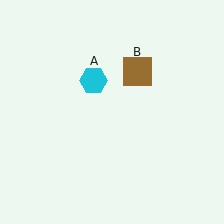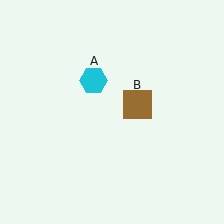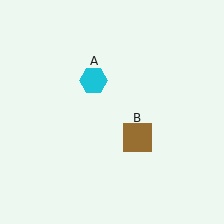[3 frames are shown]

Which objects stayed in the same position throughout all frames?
Cyan hexagon (object A) remained stationary.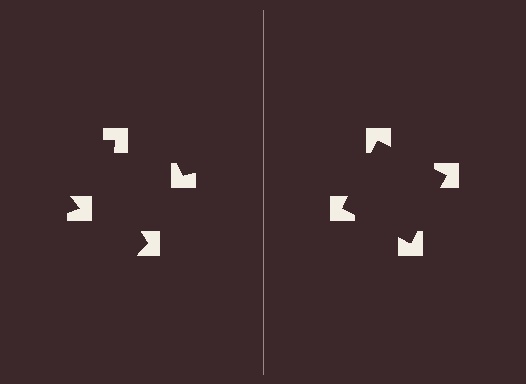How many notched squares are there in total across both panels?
8 — 4 on each side.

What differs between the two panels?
The notched squares are positioned identically on both sides; only the wedge orientations differ. On the right they align to a square; on the left they are misaligned.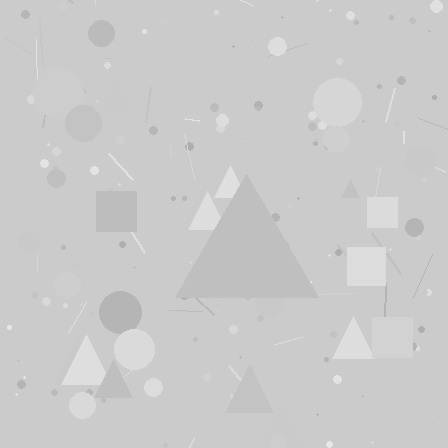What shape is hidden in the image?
A triangle is hidden in the image.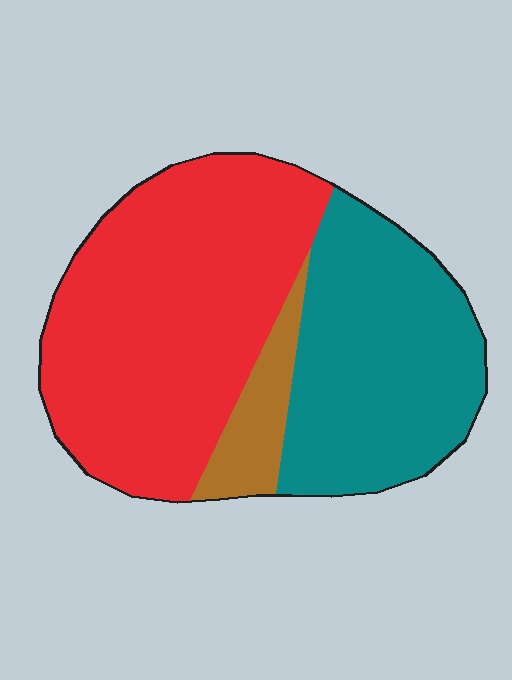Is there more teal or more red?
Red.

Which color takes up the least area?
Brown, at roughly 10%.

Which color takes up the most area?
Red, at roughly 55%.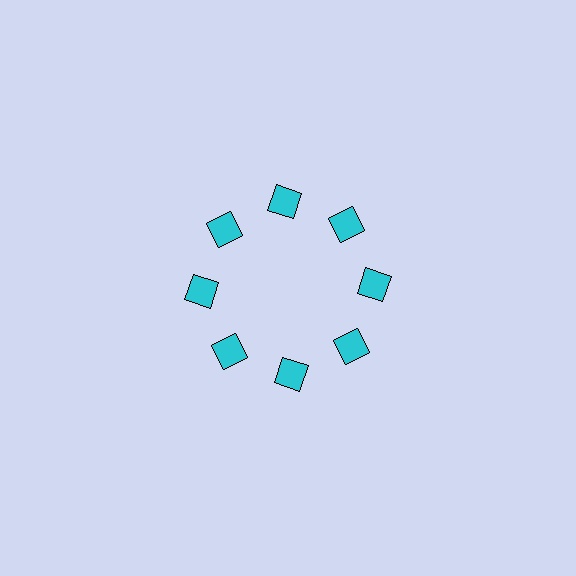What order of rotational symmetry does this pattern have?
This pattern has 8-fold rotational symmetry.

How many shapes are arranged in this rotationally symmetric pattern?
There are 8 shapes, arranged in 8 groups of 1.